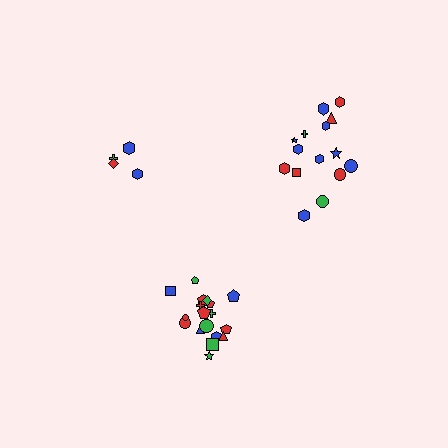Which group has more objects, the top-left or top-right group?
The top-right group.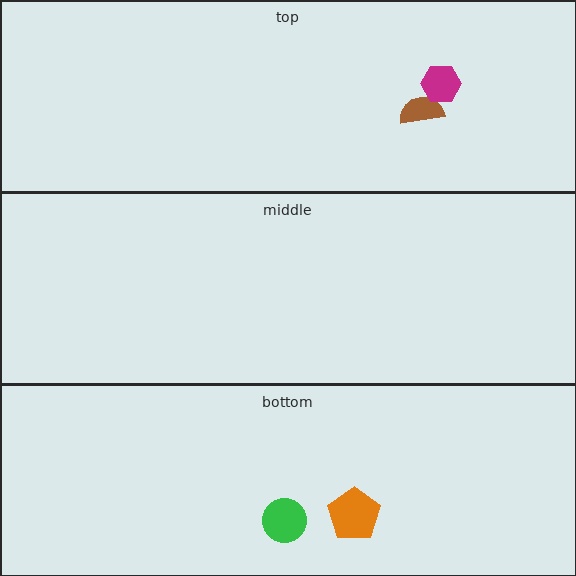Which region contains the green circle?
The bottom region.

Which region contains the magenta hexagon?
The top region.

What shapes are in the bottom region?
The orange pentagon, the green circle.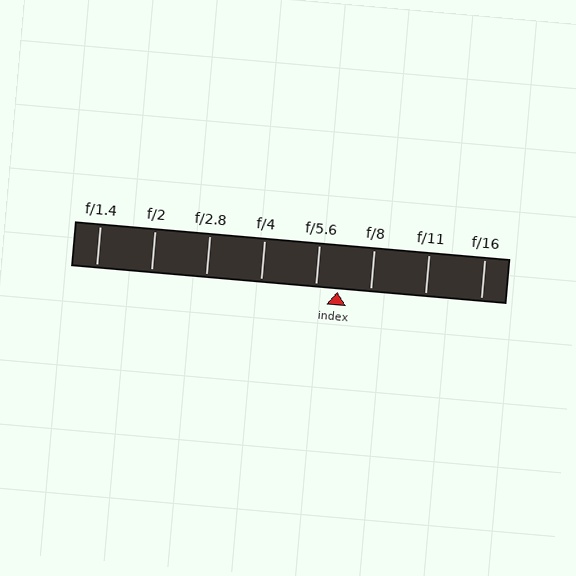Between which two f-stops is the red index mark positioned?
The index mark is between f/5.6 and f/8.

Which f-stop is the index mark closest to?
The index mark is closest to f/5.6.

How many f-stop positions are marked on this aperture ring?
There are 8 f-stop positions marked.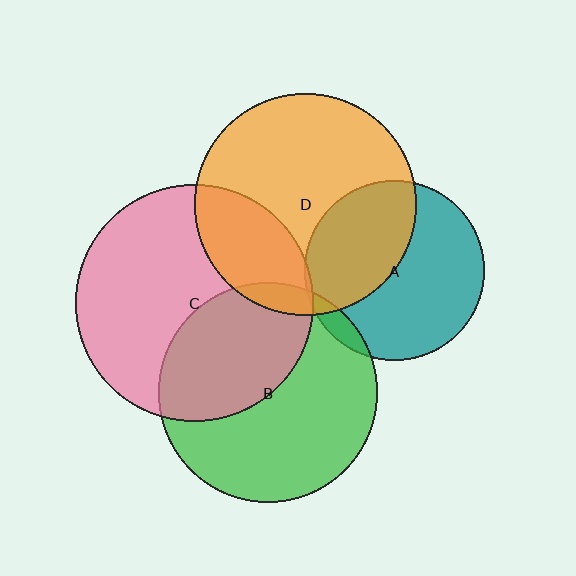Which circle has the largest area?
Circle C (pink).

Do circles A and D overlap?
Yes.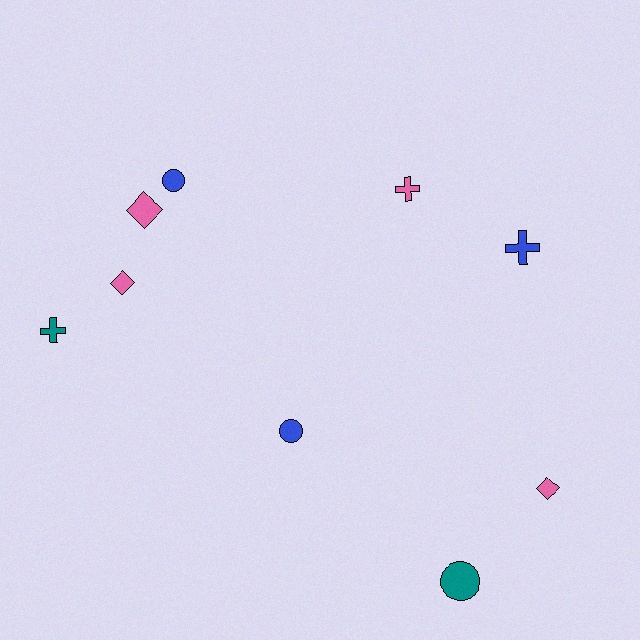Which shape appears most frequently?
Circle, with 3 objects.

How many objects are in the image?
There are 9 objects.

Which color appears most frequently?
Pink, with 4 objects.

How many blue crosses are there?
There is 1 blue cross.